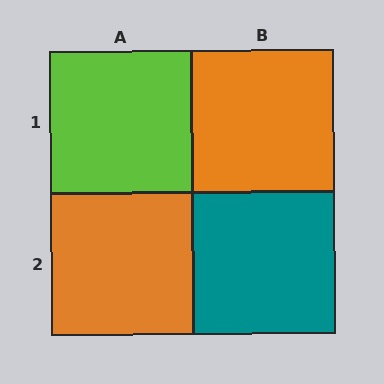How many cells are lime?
1 cell is lime.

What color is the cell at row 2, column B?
Teal.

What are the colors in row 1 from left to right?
Lime, orange.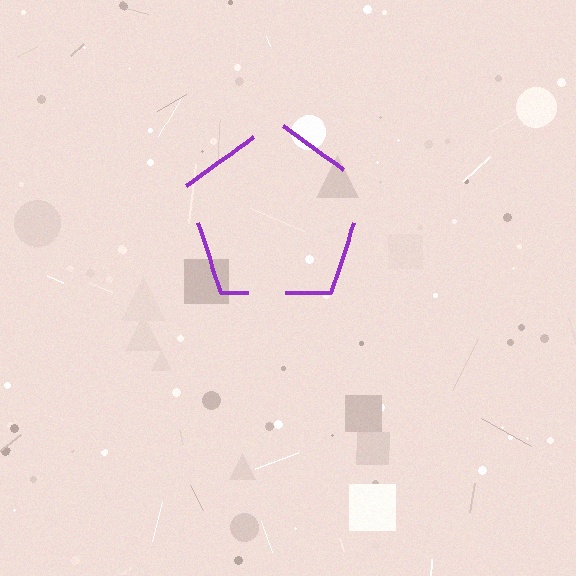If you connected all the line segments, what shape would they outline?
They would outline a pentagon.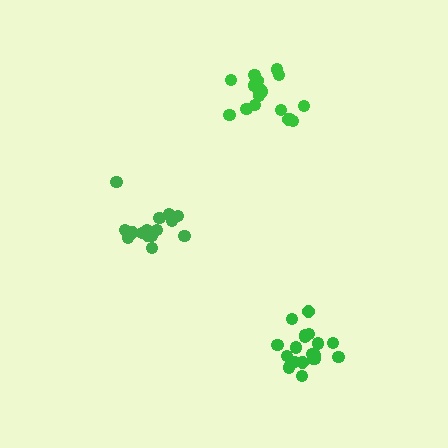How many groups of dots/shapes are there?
There are 3 groups.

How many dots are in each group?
Group 1: 19 dots, Group 2: 15 dots, Group 3: 18 dots (52 total).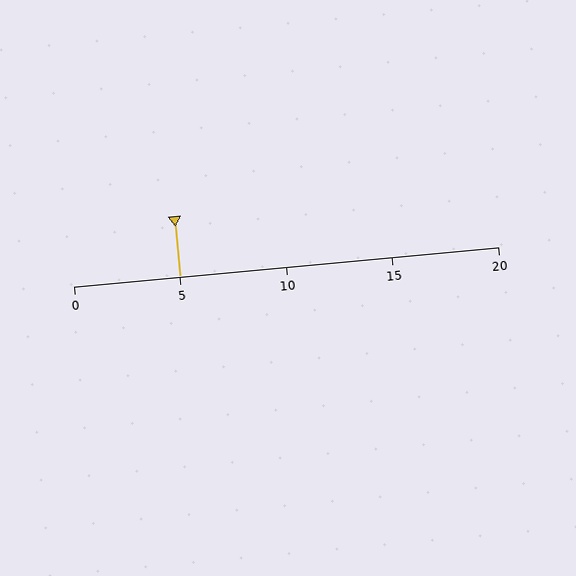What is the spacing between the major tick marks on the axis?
The major ticks are spaced 5 apart.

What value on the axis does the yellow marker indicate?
The marker indicates approximately 5.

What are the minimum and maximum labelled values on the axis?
The axis runs from 0 to 20.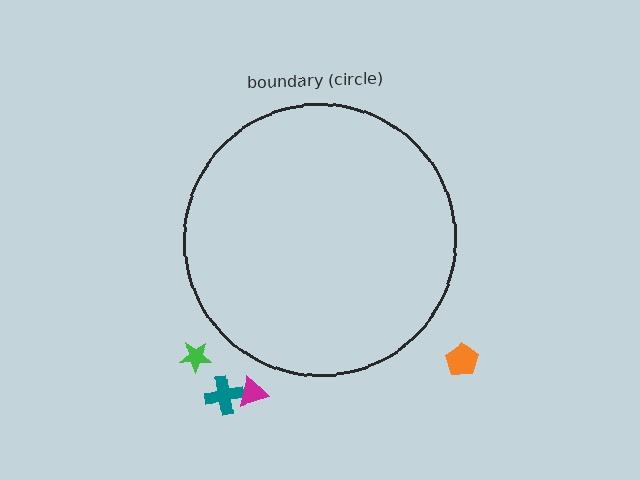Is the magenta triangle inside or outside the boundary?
Outside.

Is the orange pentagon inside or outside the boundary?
Outside.